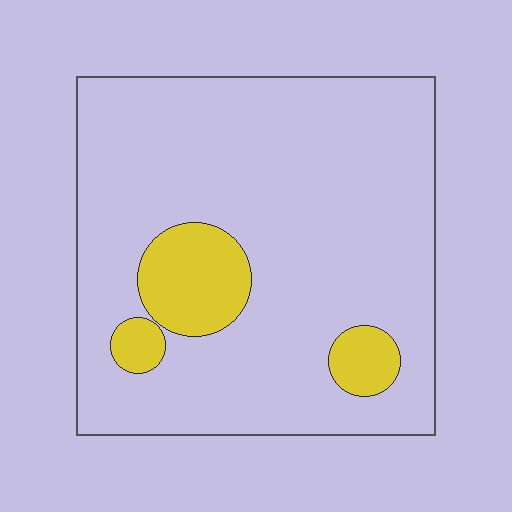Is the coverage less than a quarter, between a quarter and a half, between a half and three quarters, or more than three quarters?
Less than a quarter.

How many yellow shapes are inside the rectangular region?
3.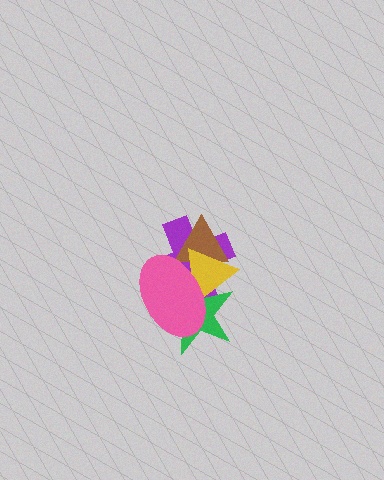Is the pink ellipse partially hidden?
No, no other shape covers it.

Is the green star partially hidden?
Yes, it is partially covered by another shape.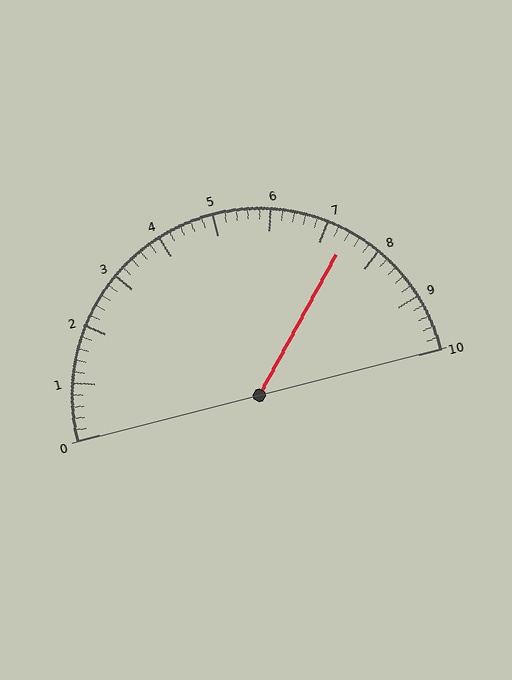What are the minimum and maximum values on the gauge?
The gauge ranges from 0 to 10.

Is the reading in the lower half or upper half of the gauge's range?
The reading is in the upper half of the range (0 to 10).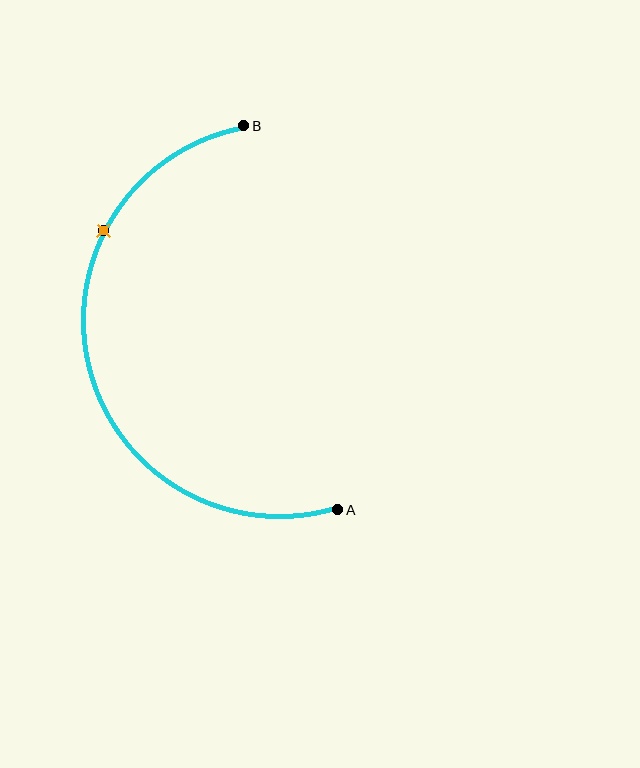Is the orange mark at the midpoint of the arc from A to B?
No. The orange mark lies on the arc but is closer to endpoint B. The arc midpoint would be at the point on the curve equidistant along the arc from both A and B.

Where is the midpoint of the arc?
The arc midpoint is the point on the curve farthest from the straight line joining A and B. It sits to the left of that line.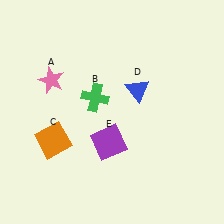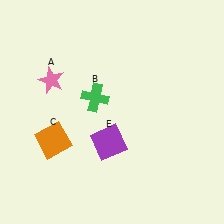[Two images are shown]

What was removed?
The blue triangle (D) was removed in Image 2.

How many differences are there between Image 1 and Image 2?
There is 1 difference between the two images.